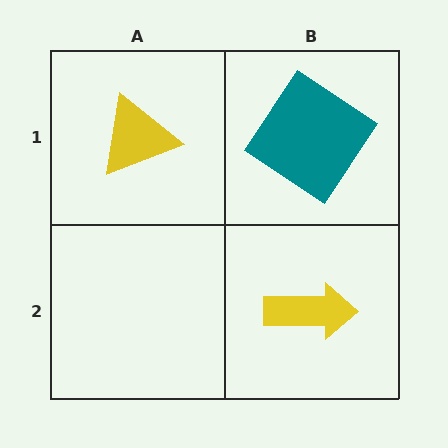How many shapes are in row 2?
1 shape.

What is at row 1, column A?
A yellow triangle.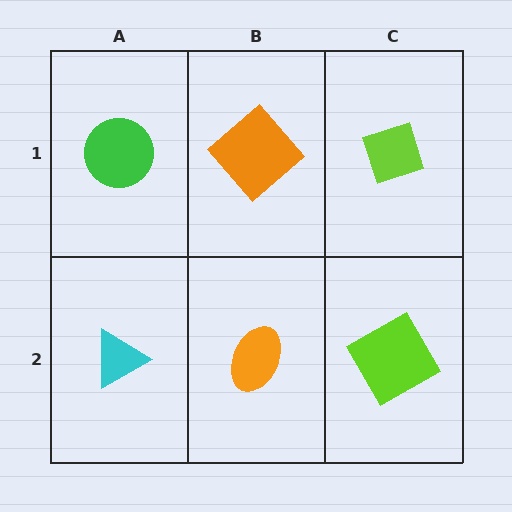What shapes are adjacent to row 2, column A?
A green circle (row 1, column A), an orange ellipse (row 2, column B).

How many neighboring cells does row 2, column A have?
2.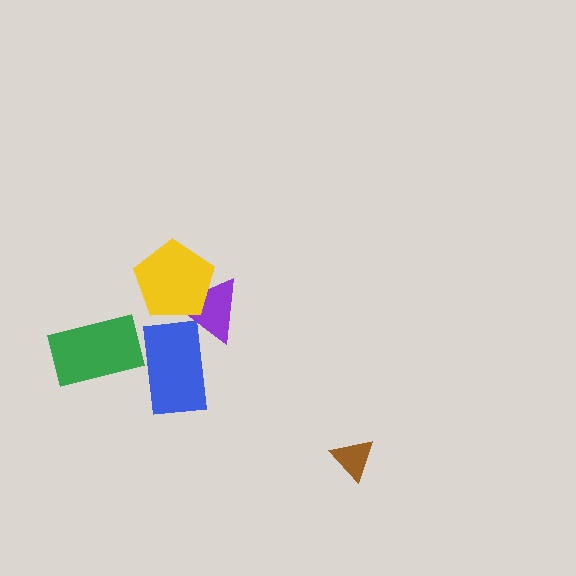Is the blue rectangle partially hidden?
No, no other shape covers it.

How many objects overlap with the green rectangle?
0 objects overlap with the green rectangle.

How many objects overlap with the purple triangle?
2 objects overlap with the purple triangle.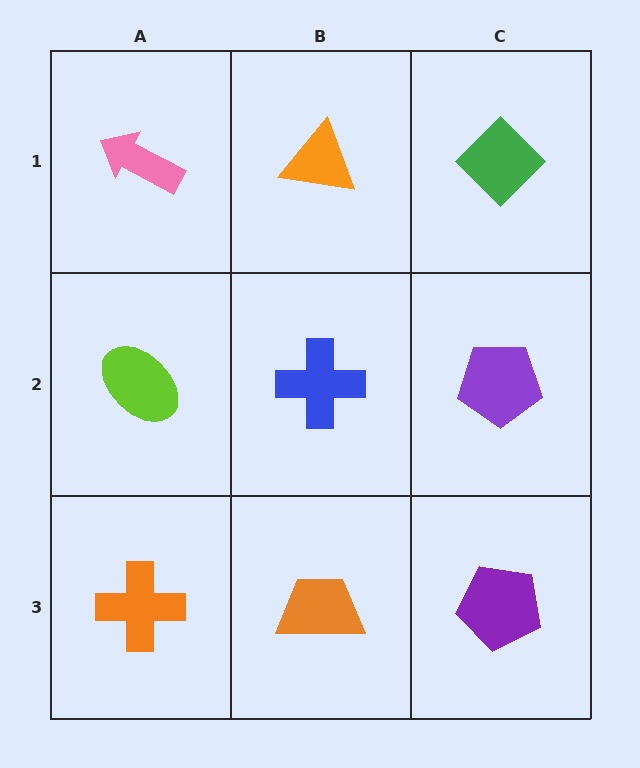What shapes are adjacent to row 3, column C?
A purple pentagon (row 2, column C), an orange trapezoid (row 3, column B).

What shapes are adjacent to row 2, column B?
An orange triangle (row 1, column B), an orange trapezoid (row 3, column B), a lime ellipse (row 2, column A), a purple pentagon (row 2, column C).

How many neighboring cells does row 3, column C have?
2.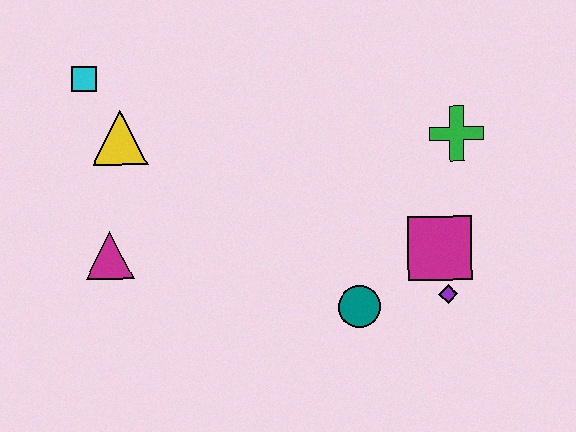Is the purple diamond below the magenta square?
Yes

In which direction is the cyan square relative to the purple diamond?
The cyan square is to the left of the purple diamond.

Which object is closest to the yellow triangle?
The cyan square is closest to the yellow triangle.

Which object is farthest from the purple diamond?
The cyan square is farthest from the purple diamond.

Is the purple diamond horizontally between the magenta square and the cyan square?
No